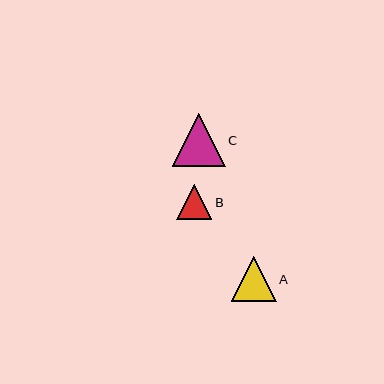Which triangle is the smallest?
Triangle B is the smallest with a size of approximately 35 pixels.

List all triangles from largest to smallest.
From largest to smallest: C, A, B.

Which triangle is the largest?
Triangle C is the largest with a size of approximately 53 pixels.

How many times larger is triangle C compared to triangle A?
Triangle C is approximately 1.2 times the size of triangle A.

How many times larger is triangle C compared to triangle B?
Triangle C is approximately 1.5 times the size of triangle B.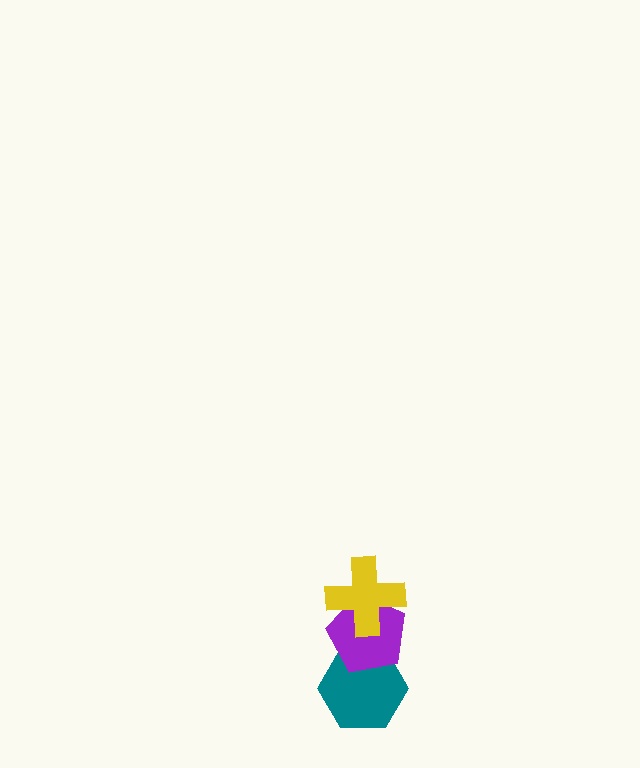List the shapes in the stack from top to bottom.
From top to bottom: the yellow cross, the purple pentagon, the teal hexagon.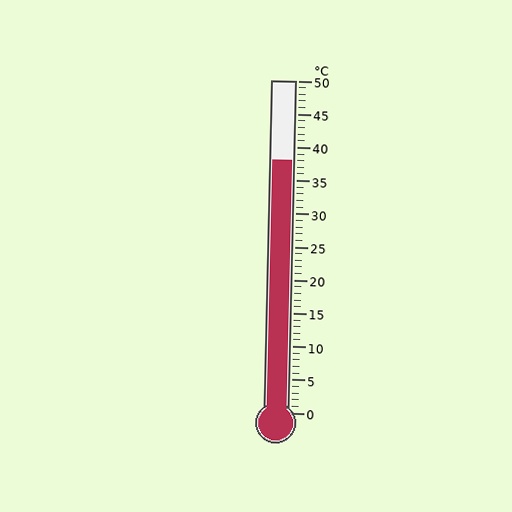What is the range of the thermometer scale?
The thermometer scale ranges from 0°C to 50°C.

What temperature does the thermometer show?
The thermometer shows approximately 38°C.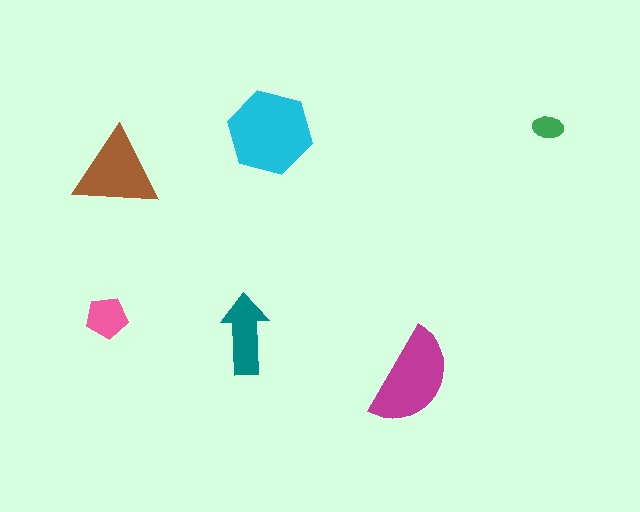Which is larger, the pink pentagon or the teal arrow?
The teal arrow.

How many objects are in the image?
There are 6 objects in the image.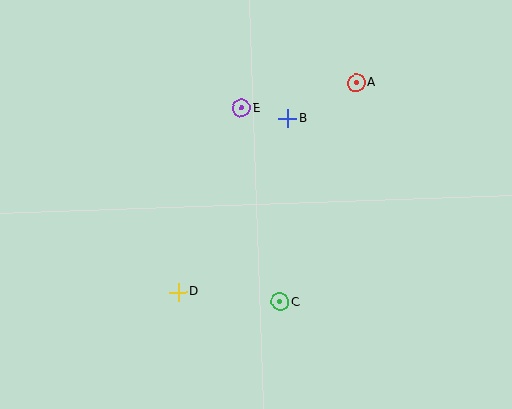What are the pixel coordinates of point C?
Point C is at (280, 302).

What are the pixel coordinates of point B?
Point B is at (288, 119).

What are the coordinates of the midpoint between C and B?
The midpoint between C and B is at (284, 210).